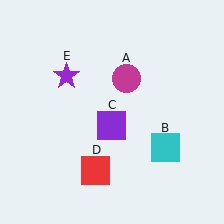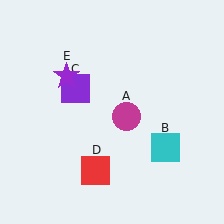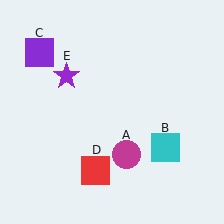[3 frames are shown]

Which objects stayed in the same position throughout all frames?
Cyan square (object B) and red square (object D) and purple star (object E) remained stationary.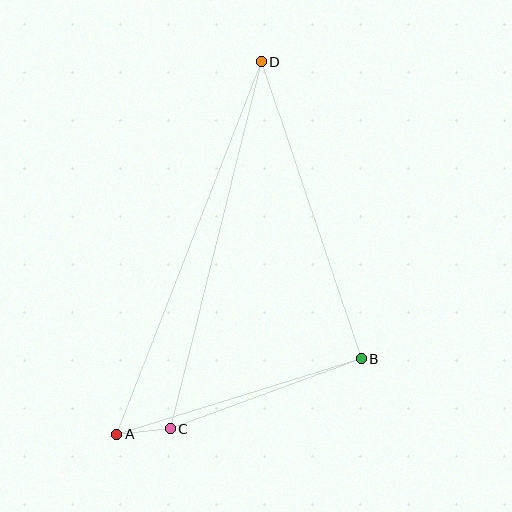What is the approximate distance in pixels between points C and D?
The distance between C and D is approximately 378 pixels.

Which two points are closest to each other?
Points A and C are closest to each other.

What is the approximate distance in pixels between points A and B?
The distance between A and B is approximately 256 pixels.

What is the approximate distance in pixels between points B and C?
The distance between B and C is approximately 203 pixels.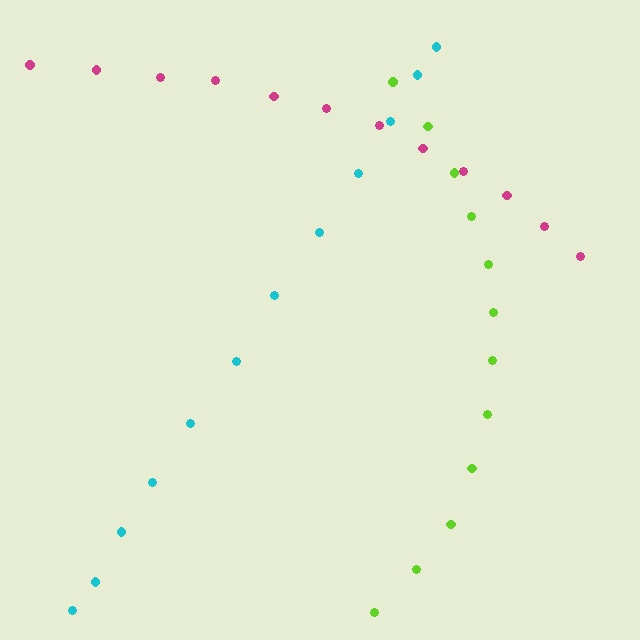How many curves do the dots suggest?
There are 3 distinct paths.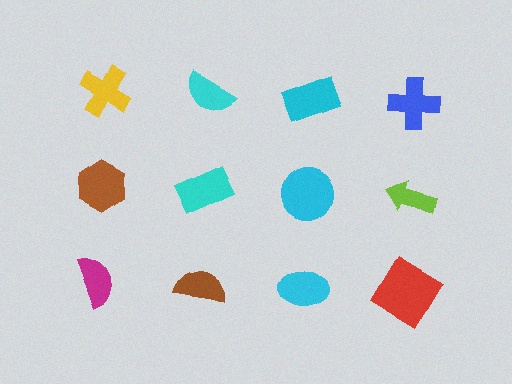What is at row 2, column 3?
A cyan circle.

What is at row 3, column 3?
A cyan ellipse.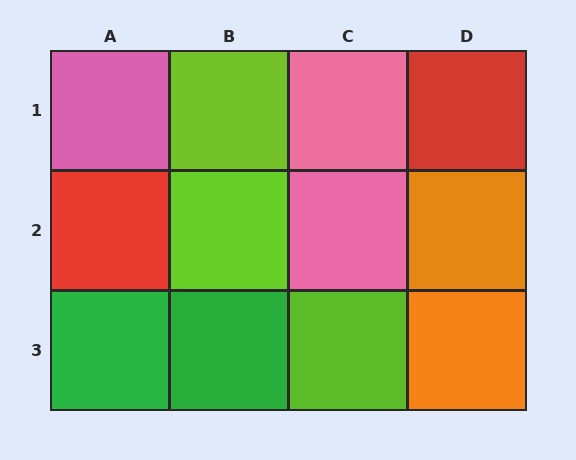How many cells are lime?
3 cells are lime.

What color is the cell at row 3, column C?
Lime.